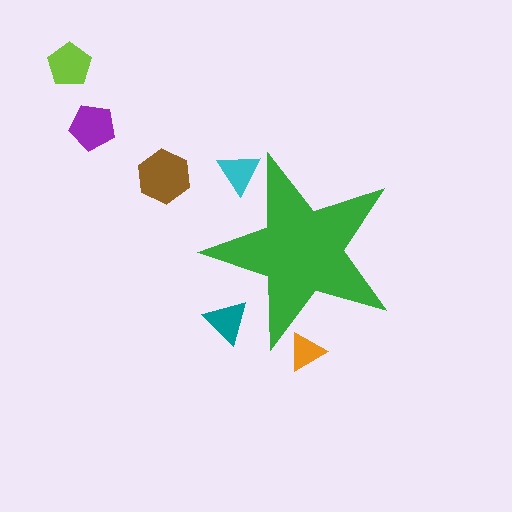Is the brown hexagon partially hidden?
No, the brown hexagon is fully visible.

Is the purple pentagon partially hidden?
No, the purple pentagon is fully visible.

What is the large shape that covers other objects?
A green star.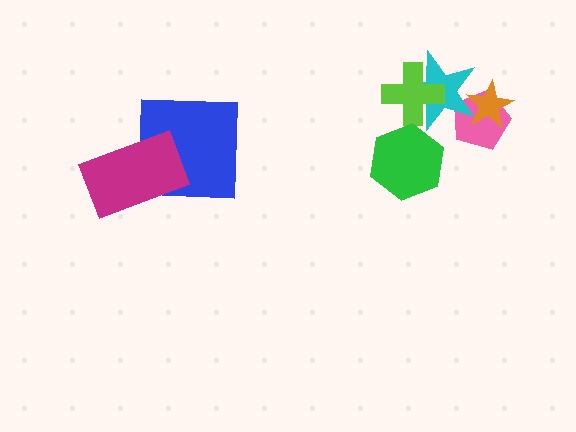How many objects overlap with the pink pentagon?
2 objects overlap with the pink pentagon.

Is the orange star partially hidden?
No, no other shape covers it.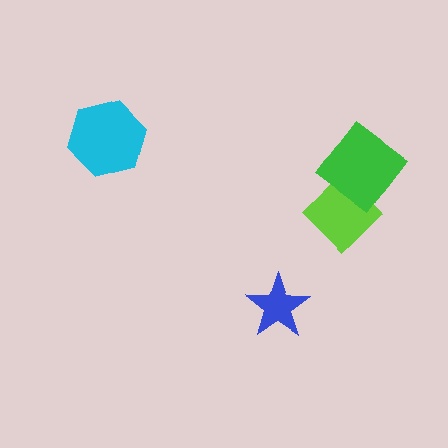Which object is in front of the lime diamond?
The green diamond is in front of the lime diamond.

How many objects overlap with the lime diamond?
1 object overlaps with the lime diamond.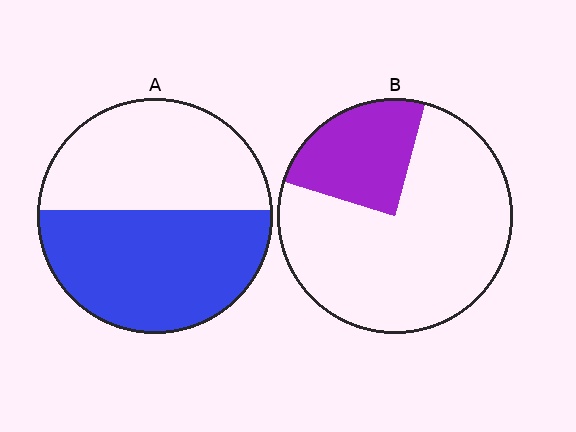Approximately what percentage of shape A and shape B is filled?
A is approximately 55% and B is approximately 25%.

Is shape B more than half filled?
No.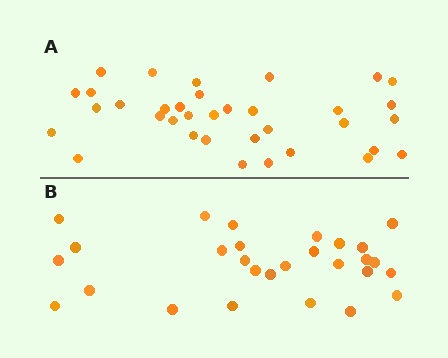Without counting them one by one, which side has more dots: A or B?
Region A (the top region) has more dots.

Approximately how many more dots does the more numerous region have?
Region A has roughly 8 or so more dots than region B.